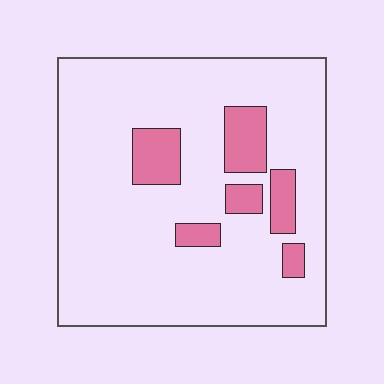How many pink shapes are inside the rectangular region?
6.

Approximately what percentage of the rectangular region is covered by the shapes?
Approximately 15%.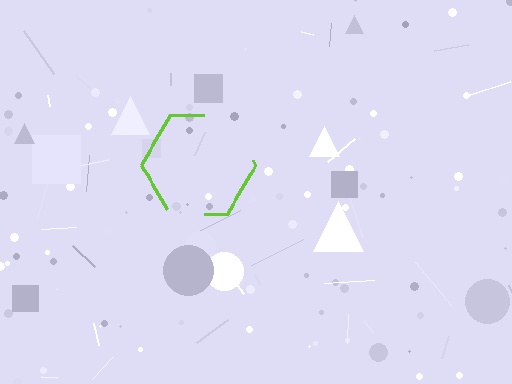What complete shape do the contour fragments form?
The contour fragments form a hexagon.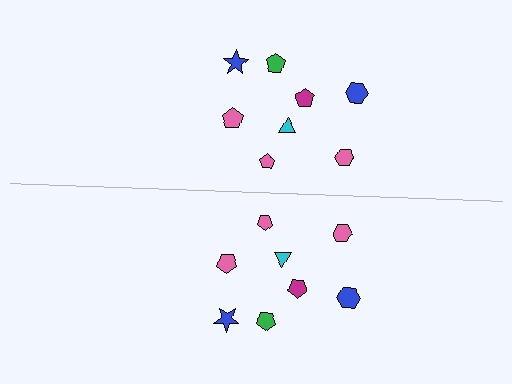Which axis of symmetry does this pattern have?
The pattern has a horizontal axis of symmetry running through the center of the image.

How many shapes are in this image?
There are 16 shapes in this image.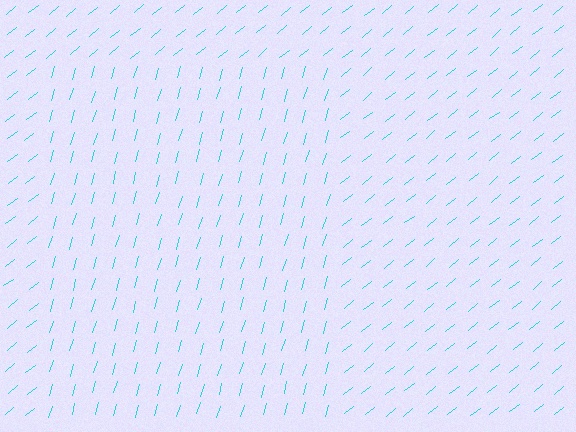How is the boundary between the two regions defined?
The boundary is defined purely by a change in line orientation (approximately 35 degrees difference). All lines are the same color and thickness.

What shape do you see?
I see a rectangle.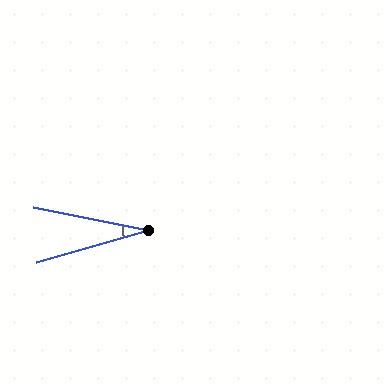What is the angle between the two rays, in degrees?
Approximately 27 degrees.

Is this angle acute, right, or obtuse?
It is acute.